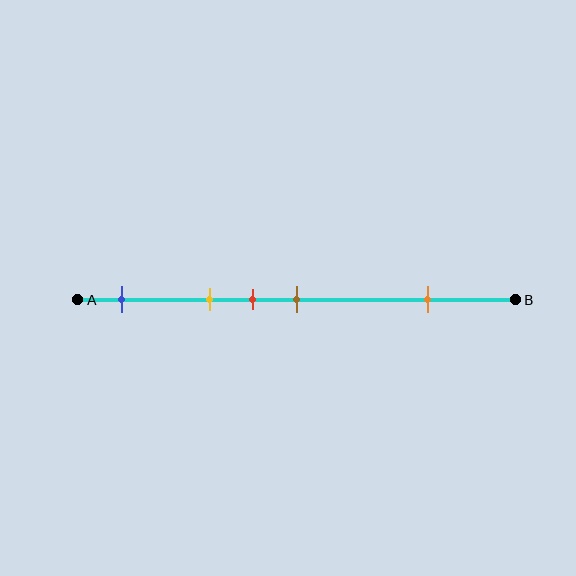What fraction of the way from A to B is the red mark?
The red mark is approximately 40% (0.4) of the way from A to B.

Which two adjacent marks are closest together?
The red and brown marks are the closest adjacent pair.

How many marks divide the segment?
There are 5 marks dividing the segment.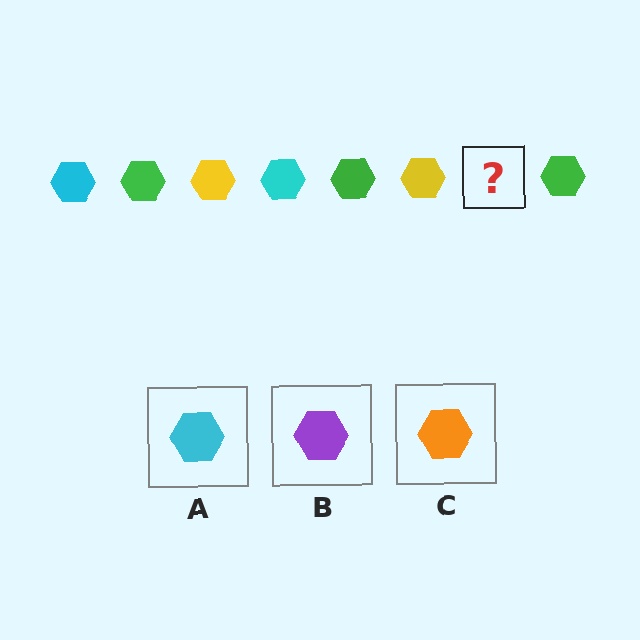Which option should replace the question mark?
Option A.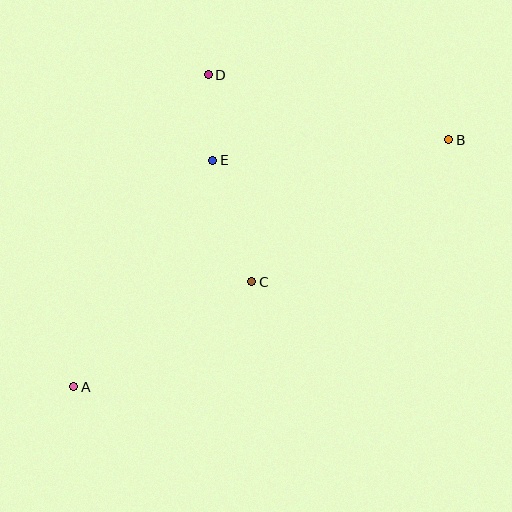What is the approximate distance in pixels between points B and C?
The distance between B and C is approximately 243 pixels.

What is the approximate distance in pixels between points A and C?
The distance between A and C is approximately 207 pixels.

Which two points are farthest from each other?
Points A and B are farthest from each other.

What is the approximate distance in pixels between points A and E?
The distance between A and E is approximately 266 pixels.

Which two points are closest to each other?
Points D and E are closest to each other.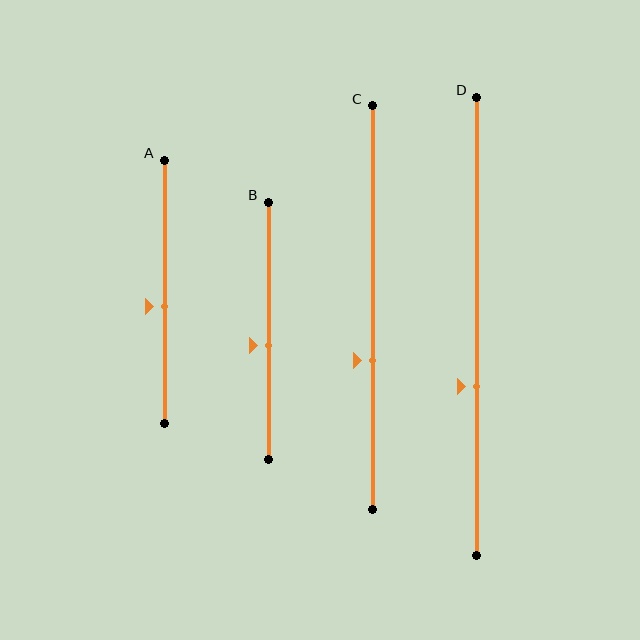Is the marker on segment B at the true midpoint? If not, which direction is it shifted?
No, the marker on segment B is shifted downward by about 6% of the segment length.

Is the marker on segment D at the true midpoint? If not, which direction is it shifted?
No, the marker on segment D is shifted downward by about 13% of the segment length.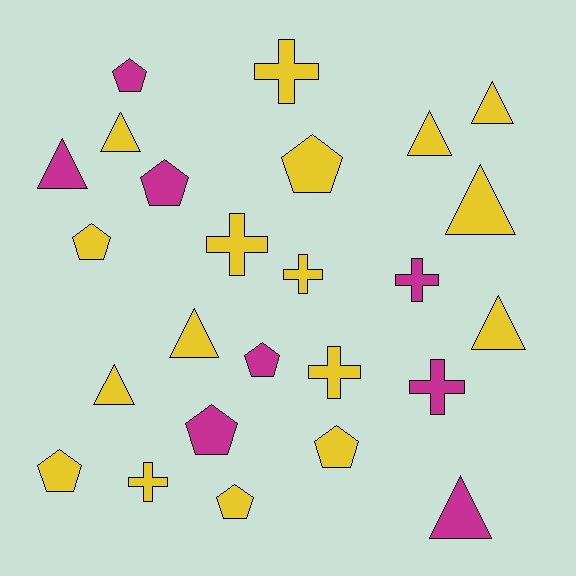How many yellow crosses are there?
There are 5 yellow crosses.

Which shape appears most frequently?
Pentagon, with 9 objects.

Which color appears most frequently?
Yellow, with 17 objects.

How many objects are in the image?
There are 25 objects.